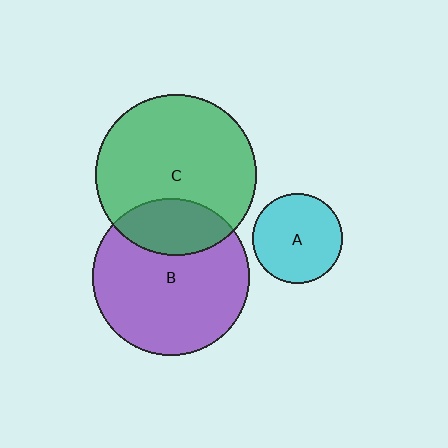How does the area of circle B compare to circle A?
Approximately 3.0 times.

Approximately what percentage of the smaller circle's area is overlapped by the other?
Approximately 25%.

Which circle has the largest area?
Circle C (green).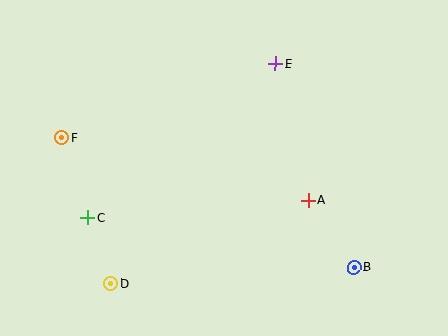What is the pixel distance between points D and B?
The distance between D and B is 243 pixels.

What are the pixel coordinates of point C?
Point C is at (87, 218).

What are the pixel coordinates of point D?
Point D is at (111, 284).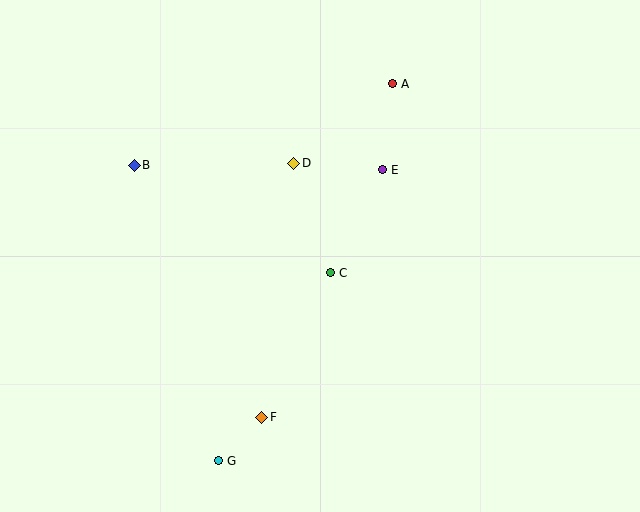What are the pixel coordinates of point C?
Point C is at (331, 273).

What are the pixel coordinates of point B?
Point B is at (134, 165).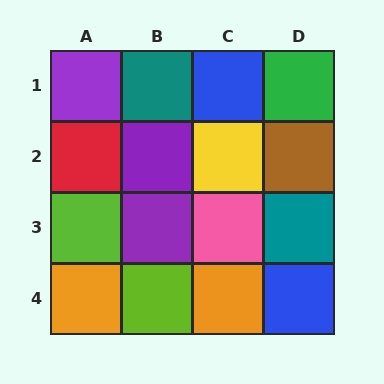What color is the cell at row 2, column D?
Brown.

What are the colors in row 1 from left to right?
Purple, teal, blue, green.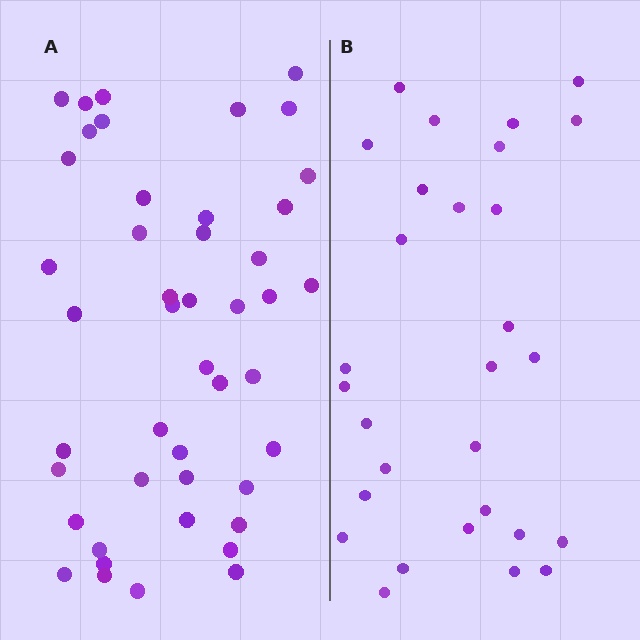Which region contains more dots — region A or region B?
Region A (the left region) has more dots.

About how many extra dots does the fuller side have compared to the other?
Region A has approximately 15 more dots than region B.